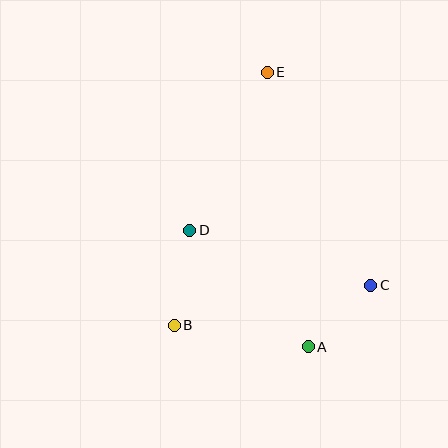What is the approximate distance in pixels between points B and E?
The distance between B and E is approximately 270 pixels.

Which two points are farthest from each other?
Points A and E are farthest from each other.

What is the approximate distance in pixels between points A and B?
The distance between A and B is approximately 136 pixels.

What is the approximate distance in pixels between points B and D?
The distance between B and D is approximately 96 pixels.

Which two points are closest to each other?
Points A and C are closest to each other.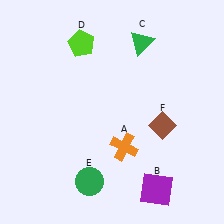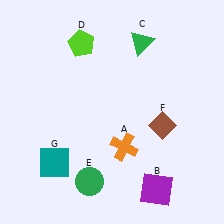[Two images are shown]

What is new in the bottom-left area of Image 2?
A teal square (G) was added in the bottom-left area of Image 2.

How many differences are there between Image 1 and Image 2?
There is 1 difference between the two images.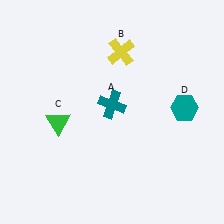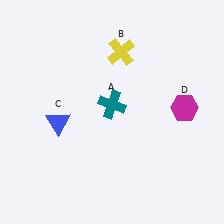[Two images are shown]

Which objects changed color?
C changed from green to blue. D changed from teal to magenta.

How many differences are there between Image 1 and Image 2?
There are 2 differences between the two images.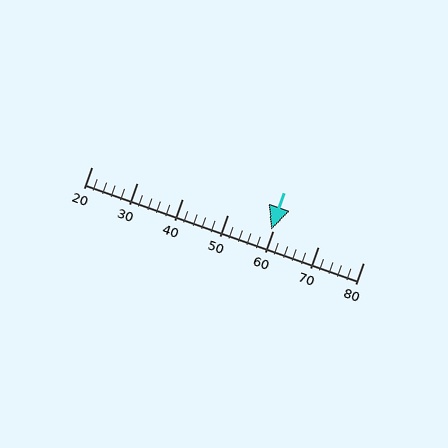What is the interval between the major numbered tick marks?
The major tick marks are spaced 10 units apart.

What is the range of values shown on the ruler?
The ruler shows values from 20 to 80.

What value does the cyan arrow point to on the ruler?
The cyan arrow points to approximately 60.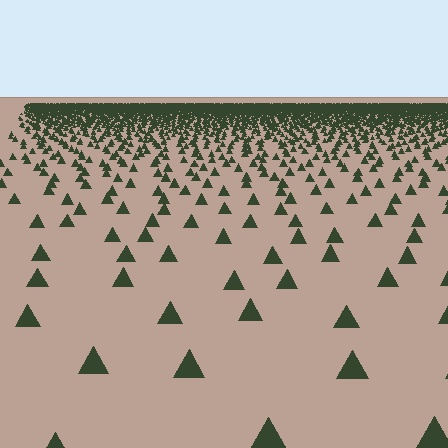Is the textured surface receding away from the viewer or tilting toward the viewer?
The surface is receding away from the viewer. Texture elements get smaller and denser toward the top.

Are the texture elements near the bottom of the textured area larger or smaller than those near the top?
Larger. Near the bottom, elements are closer to the viewer and appear at a bigger on-screen size.